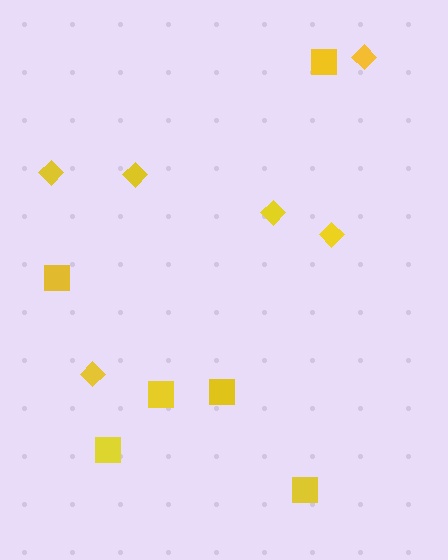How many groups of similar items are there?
There are 2 groups: one group of squares (6) and one group of diamonds (6).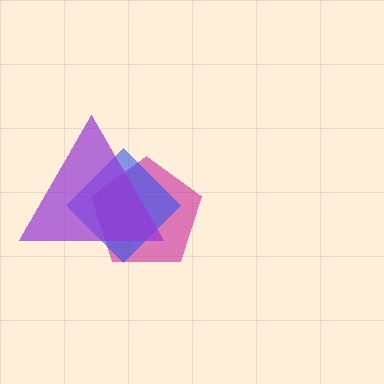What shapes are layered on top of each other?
The layered shapes are: a magenta pentagon, a blue diamond, a purple triangle.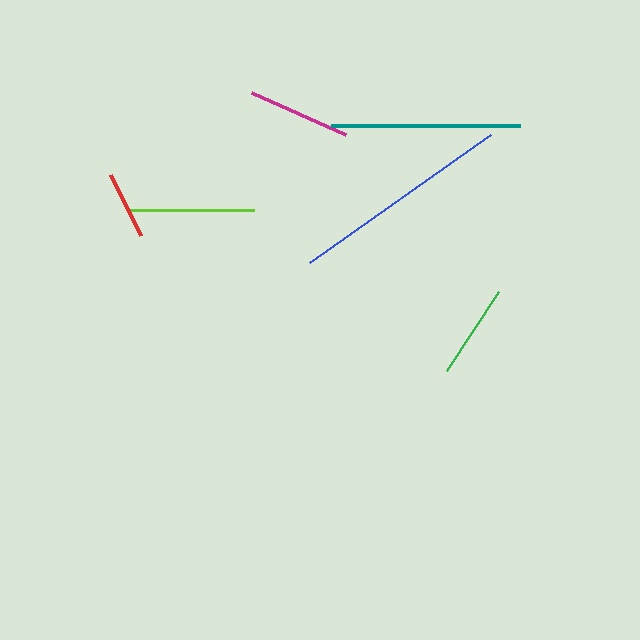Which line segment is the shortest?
The red line is the shortest at approximately 68 pixels.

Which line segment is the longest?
The blue line is the longest at approximately 222 pixels.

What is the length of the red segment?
The red segment is approximately 68 pixels long.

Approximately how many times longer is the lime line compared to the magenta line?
The lime line is approximately 1.2 times the length of the magenta line.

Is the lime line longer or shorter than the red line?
The lime line is longer than the red line.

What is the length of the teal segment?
The teal segment is approximately 189 pixels long.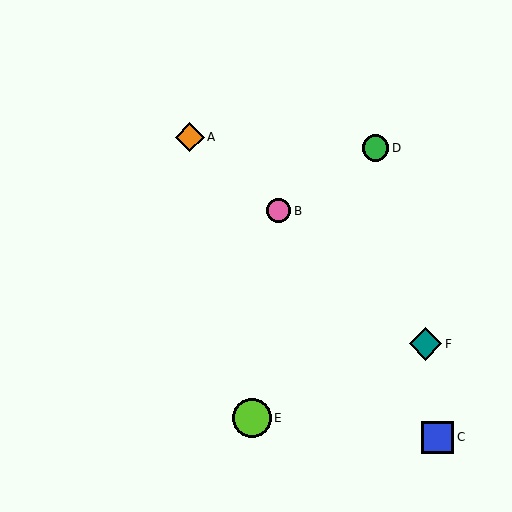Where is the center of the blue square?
The center of the blue square is at (437, 437).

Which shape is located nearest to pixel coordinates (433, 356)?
The teal diamond (labeled F) at (425, 344) is nearest to that location.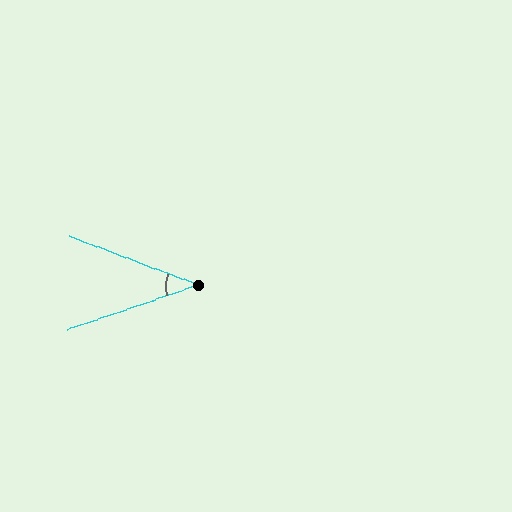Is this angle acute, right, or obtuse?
It is acute.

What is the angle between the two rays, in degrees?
Approximately 40 degrees.